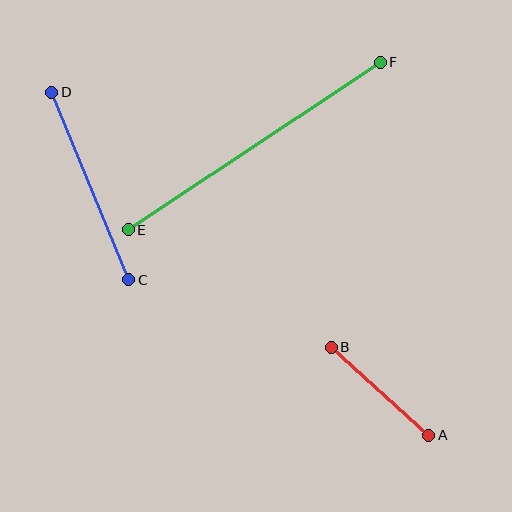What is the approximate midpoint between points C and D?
The midpoint is at approximately (90, 186) pixels.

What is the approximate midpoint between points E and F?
The midpoint is at approximately (254, 146) pixels.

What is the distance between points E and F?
The distance is approximately 303 pixels.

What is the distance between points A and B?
The distance is approximately 131 pixels.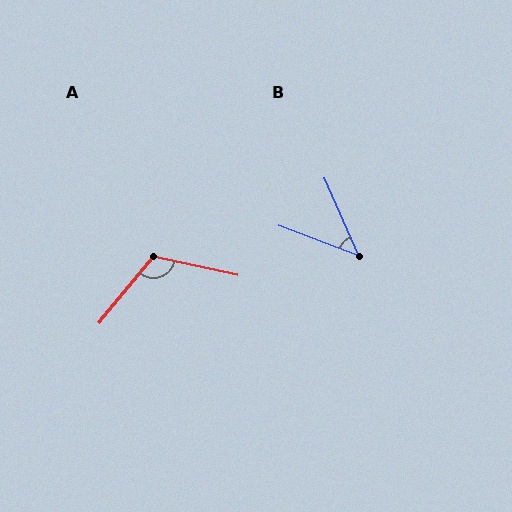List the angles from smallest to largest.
B (45°), A (117°).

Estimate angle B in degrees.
Approximately 45 degrees.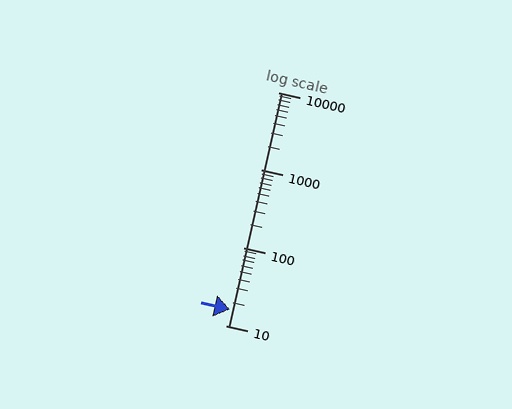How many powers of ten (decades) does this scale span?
The scale spans 3 decades, from 10 to 10000.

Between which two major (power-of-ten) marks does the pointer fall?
The pointer is between 10 and 100.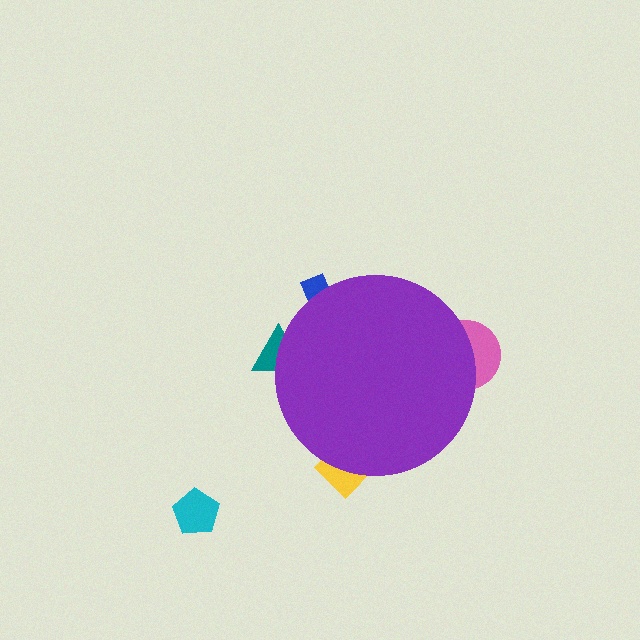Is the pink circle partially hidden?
Yes, the pink circle is partially hidden behind the purple circle.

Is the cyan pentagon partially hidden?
No, the cyan pentagon is fully visible.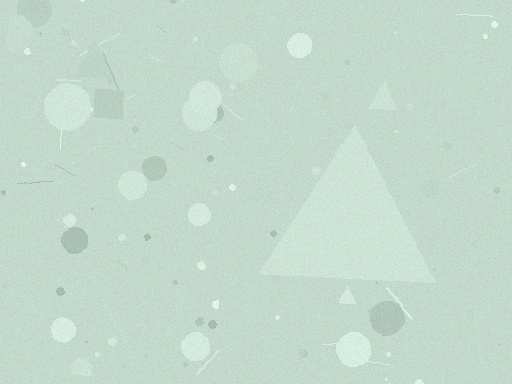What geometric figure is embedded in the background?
A triangle is embedded in the background.